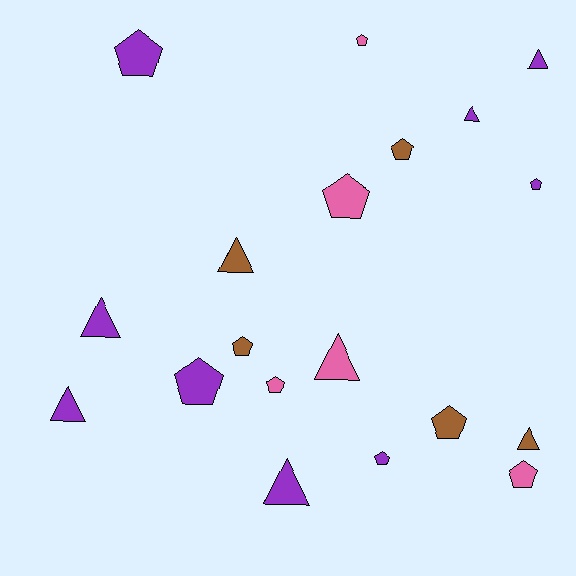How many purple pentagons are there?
There are 4 purple pentagons.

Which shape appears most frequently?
Pentagon, with 11 objects.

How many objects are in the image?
There are 19 objects.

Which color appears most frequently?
Purple, with 9 objects.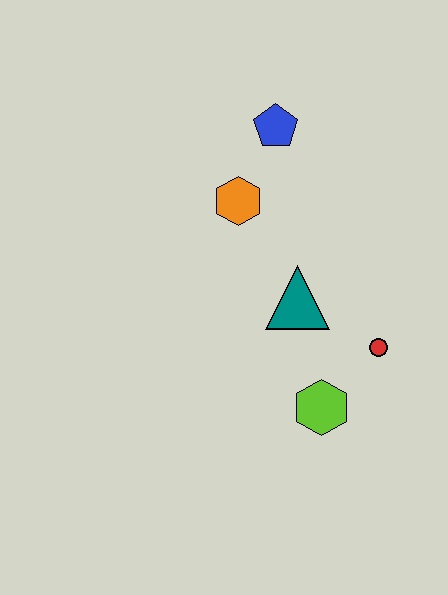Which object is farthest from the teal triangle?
The blue pentagon is farthest from the teal triangle.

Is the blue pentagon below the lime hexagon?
No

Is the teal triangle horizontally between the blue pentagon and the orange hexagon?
No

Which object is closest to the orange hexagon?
The blue pentagon is closest to the orange hexagon.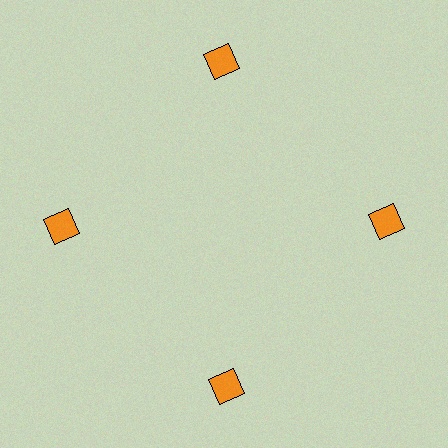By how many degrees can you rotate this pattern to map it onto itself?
The pattern maps onto itself every 90 degrees of rotation.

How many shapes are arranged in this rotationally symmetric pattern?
There are 4 shapes, arranged in 4 groups of 1.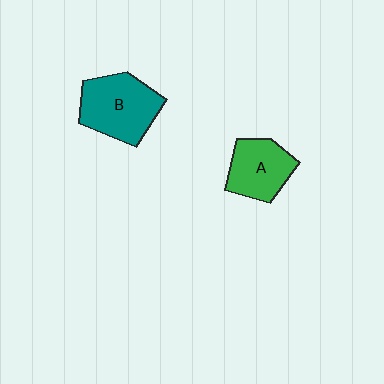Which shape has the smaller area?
Shape A (green).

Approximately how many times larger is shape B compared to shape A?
Approximately 1.3 times.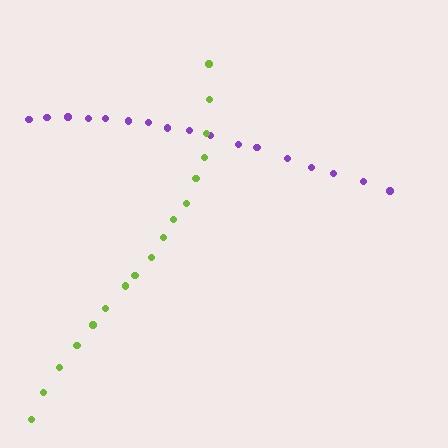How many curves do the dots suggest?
There are 2 distinct paths.